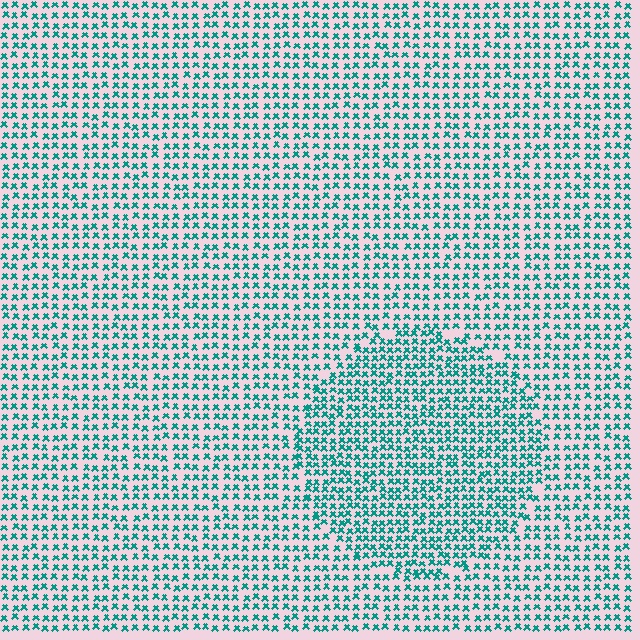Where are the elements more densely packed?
The elements are more densely packed inside the circle boundary.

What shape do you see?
I see a circle.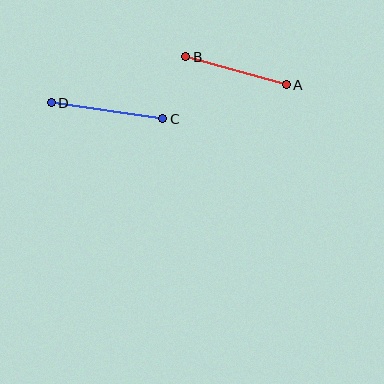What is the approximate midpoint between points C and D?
The midpoint is at approximately (107, 111) pixels.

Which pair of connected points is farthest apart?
Points C and D are farthest apart.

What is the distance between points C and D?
The distance is approximately 112 pixels.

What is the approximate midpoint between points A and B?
The midpoint is at approximately (236, 71) pixels.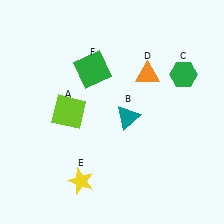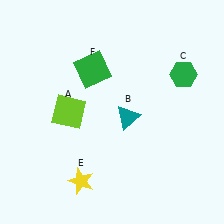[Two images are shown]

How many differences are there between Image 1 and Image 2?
There is 1 difference between the two images.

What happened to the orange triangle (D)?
The orange triangle (D) was removed in Image 2. It was in the top-right area of Image 1.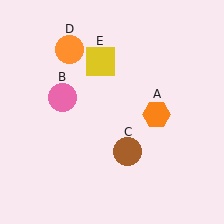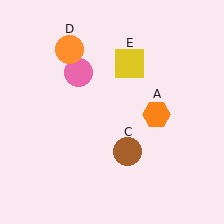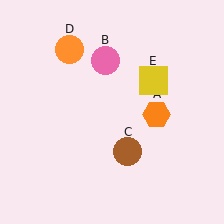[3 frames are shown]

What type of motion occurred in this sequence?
The pink circle (object B), yellow square (object E) rotated clockwise around the center of the scene.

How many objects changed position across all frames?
2 objects changed position: pink circle (object B), yellow square (object E).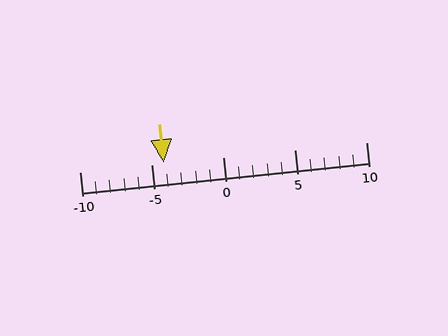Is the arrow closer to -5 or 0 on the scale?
The arrow is closer to -5.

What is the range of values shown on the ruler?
The ruler shows values from -10 to 10.